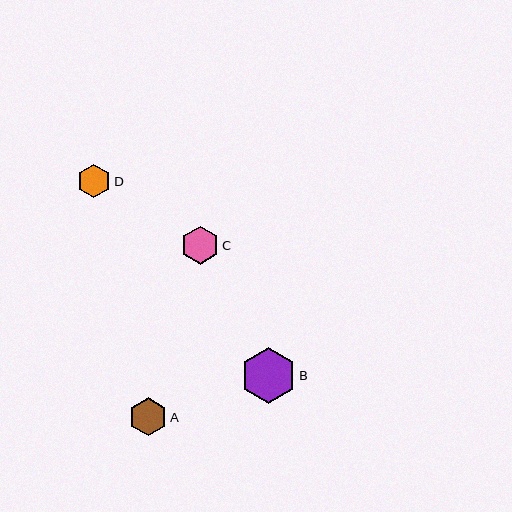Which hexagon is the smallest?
Hexagon D is the smallest with a size of approximately 34 pixels.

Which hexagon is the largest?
Hexagon B is the largest with a size of approximately 56 pixels.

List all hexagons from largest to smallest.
From largest to smallest: B, A, C, D.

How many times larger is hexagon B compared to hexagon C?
Hexagon B is approximately 1.5 times the size of hexagon C.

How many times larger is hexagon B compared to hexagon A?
Hexagon B is approximately 1.5 times the size of hexagon A.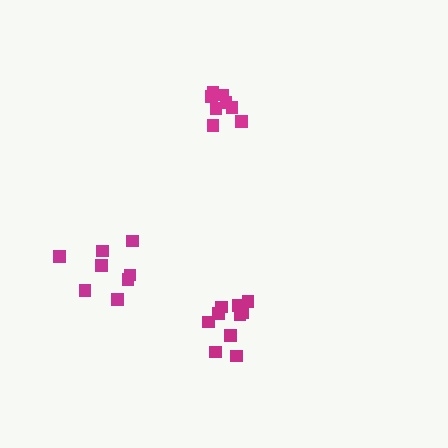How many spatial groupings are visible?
There are 3 spatial groupings.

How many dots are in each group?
Group 1: 8 dots, Group 2: 10 dots, Group 3: 8 dots (26 total).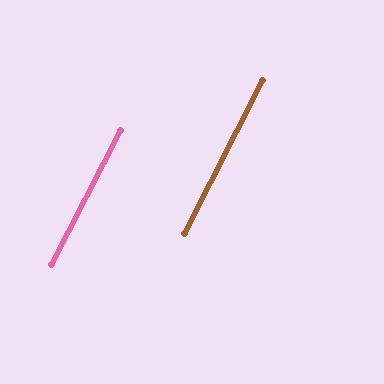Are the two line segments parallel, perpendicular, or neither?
Parallel — their directions differ by only 0.2°.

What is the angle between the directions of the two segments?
Approximately 0 degrees.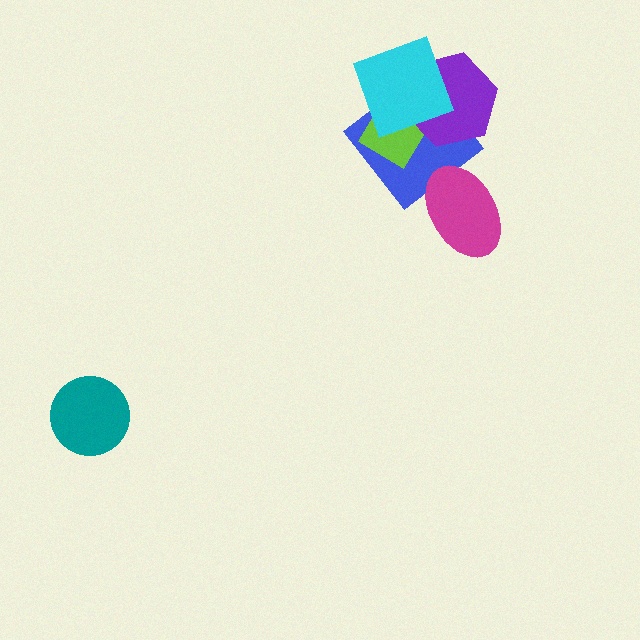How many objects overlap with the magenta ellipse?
1 object overlaps with the magenta ellipse.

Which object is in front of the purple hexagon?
The cyan square is in front of the purple hexagon.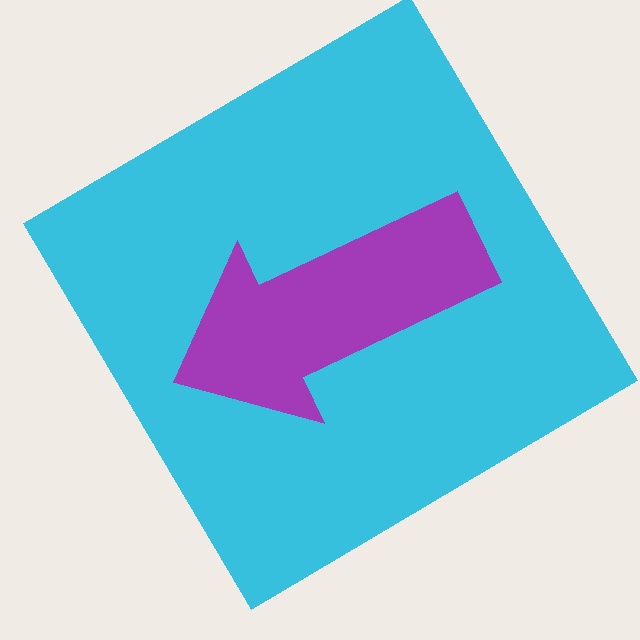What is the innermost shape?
The purple arrow.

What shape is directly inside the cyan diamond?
The purple arrow.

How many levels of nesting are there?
2.